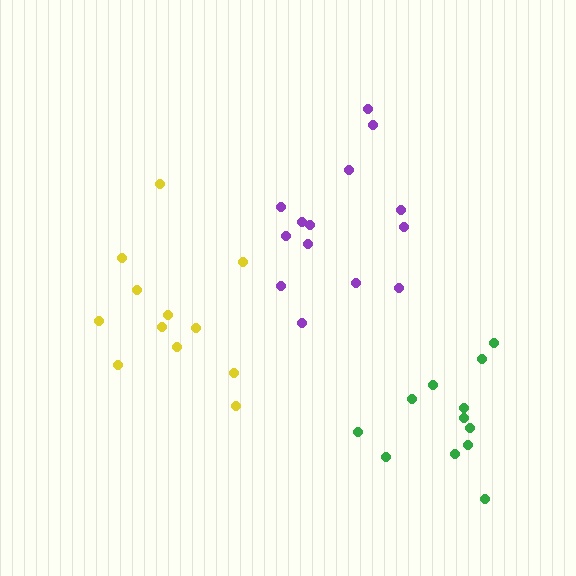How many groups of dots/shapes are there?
There are 3 groups.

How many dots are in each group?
Group 1: 14 dots, Group 2: 12 dots, Group 3: 12 dots (38 total).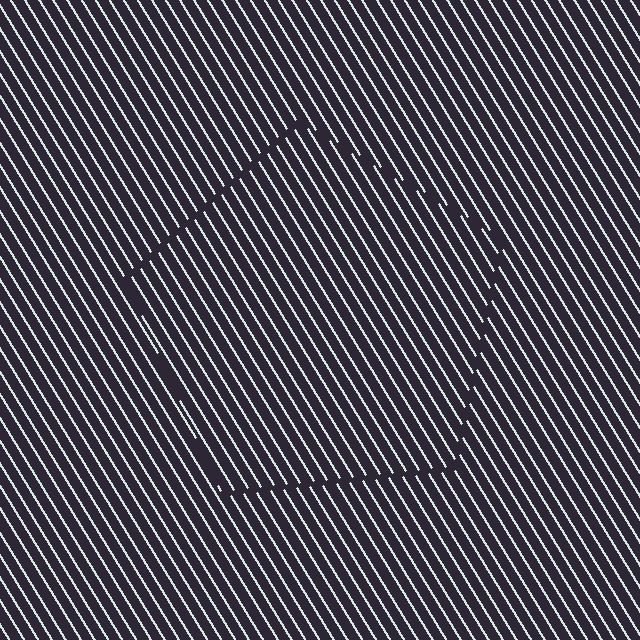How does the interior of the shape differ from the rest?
The interior of the shape contains the same grating, shifted by half a period — the contour is defined by the phase discontinuity where line-ends from the inner and outer gratings abut.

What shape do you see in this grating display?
An illusory pentagon. The interior of the shape contains the same grating, shifted by half a period — the contour is defined by the phase discontinuity where line-ends from the inner and outer gratings abut.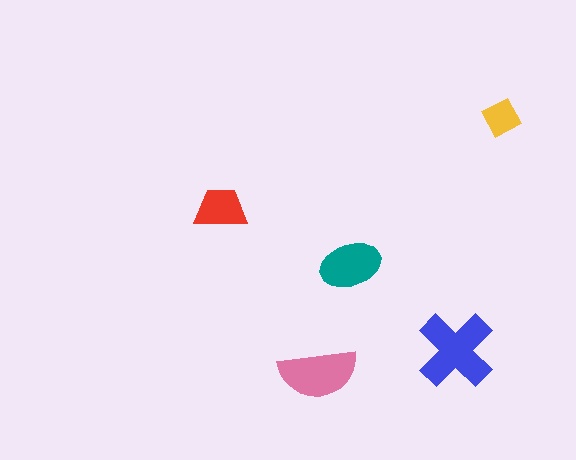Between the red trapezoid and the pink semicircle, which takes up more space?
The pink semicircle.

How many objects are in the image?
There are 5 objects in the image.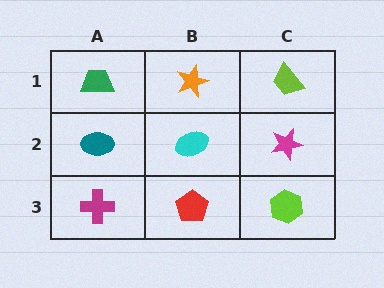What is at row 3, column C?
A lime hexagon.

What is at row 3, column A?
A magenta cross.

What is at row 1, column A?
A green trapezoid.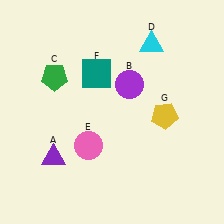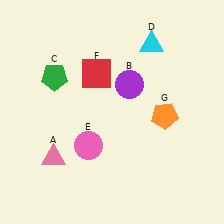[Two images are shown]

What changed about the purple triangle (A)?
In Image 1, A is purple. In Image 2, it changed to pink.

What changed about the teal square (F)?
In Image 1, F is teal. In Image 2, it changed to red.